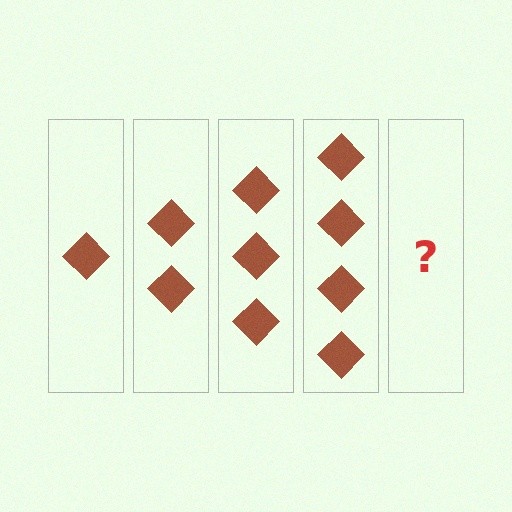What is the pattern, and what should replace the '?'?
The pattern is that each step adds one more diamond. The '?' should be 5 diamonds.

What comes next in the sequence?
The next element should be 5 diamonds.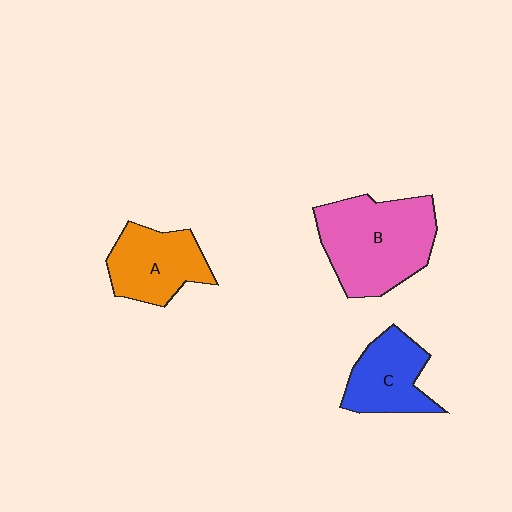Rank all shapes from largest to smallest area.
From largest to smallest: B (pink), A (orange), C (blue).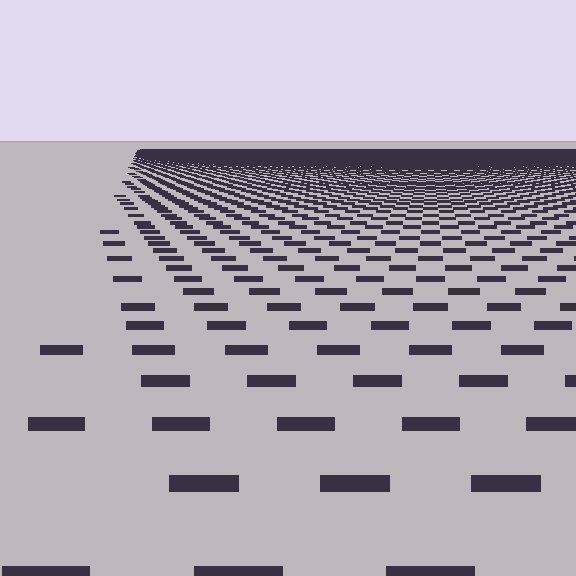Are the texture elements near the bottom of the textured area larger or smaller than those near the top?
Larger. Near the bottom, elements are closer to the viewer and appear at a bigger on-screen size.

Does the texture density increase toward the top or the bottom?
Density increases toward the top.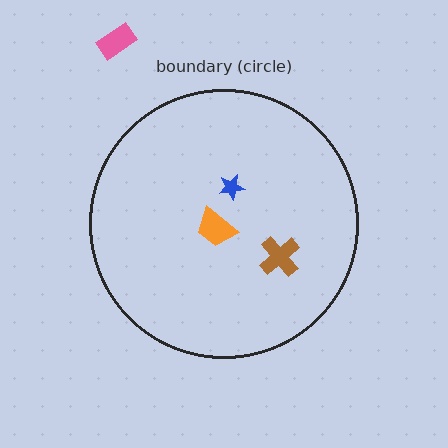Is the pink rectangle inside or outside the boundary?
Outside.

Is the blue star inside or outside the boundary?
Inside.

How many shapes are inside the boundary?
3 inside, 1 outside.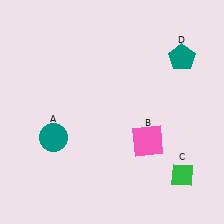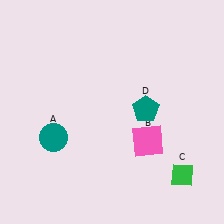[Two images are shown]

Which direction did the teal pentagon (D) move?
The teal pentagon (D) moved down.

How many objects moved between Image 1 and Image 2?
1 object moved between the two images.